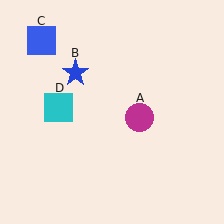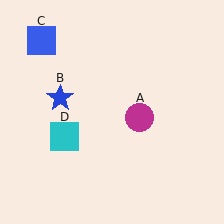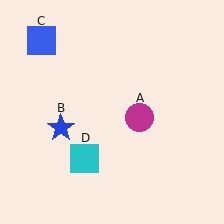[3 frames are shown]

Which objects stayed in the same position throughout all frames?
Magenta circle (object A) and blue square (object C) remained stationary.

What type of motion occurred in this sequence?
The blue star (object B), cyan square (object D) rotated counterclockwise around the center of the scene.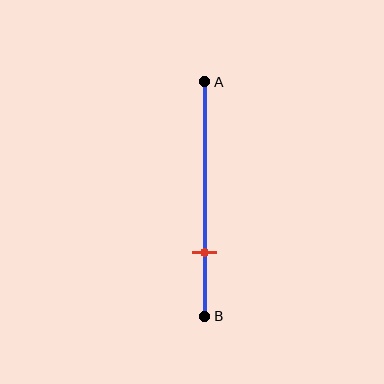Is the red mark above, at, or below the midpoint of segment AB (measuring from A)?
The red mark is below the midpoint of segment AB.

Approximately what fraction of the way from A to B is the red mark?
The red mark is approximately 75% of the way from A to B.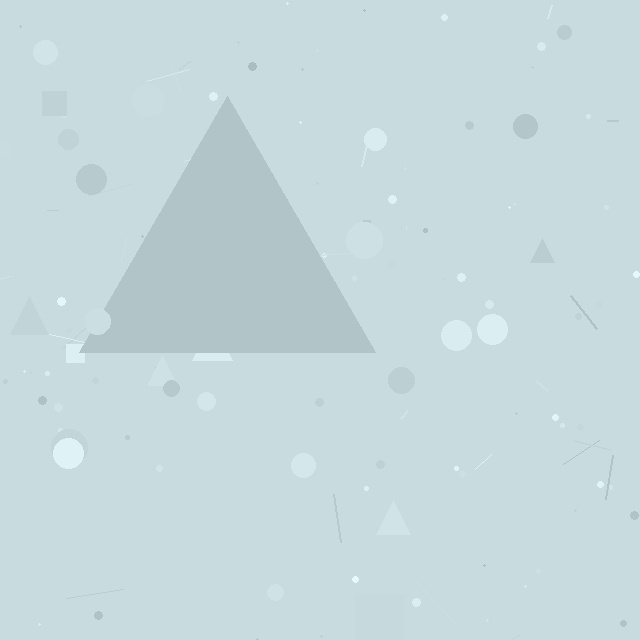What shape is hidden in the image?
A triangle is hidden in the image.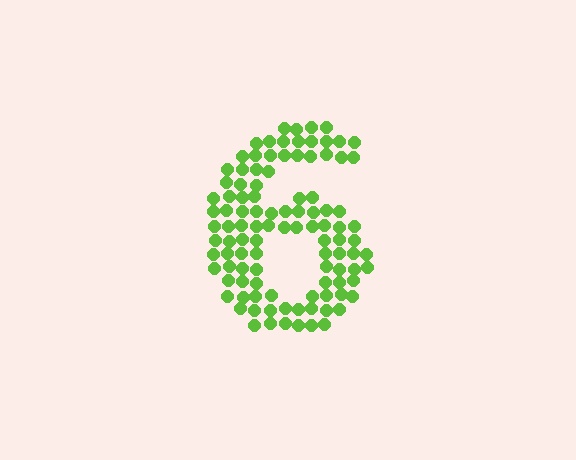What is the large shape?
The large shape is the digit 6.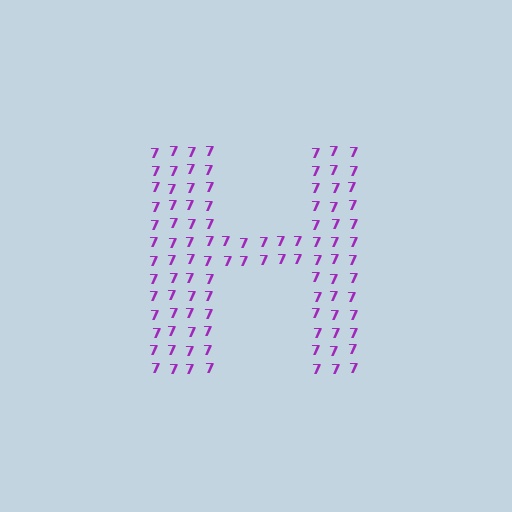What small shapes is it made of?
It is made of small digit 7's.